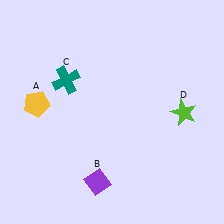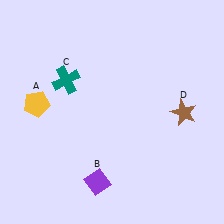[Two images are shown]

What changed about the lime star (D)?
In Image 1, D is lime. In Image 2, it changed to brown.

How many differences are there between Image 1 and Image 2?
There is 1 difference between the two images.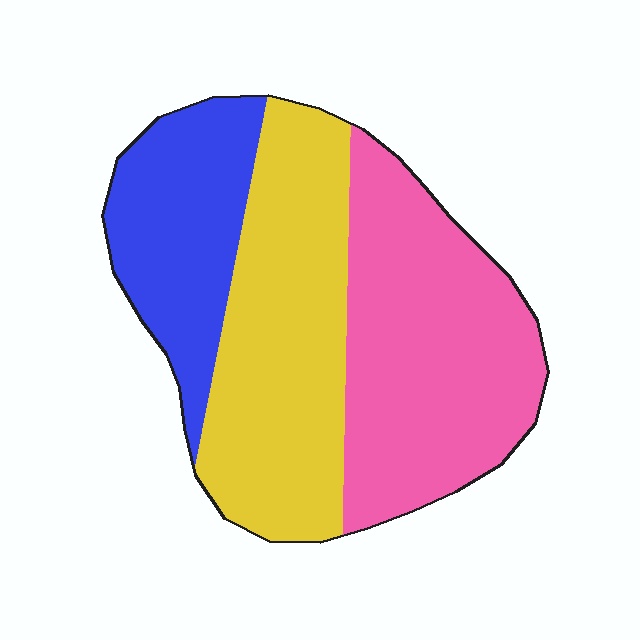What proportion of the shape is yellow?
Yellow covers roughly 35% of the shape.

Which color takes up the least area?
Blue, at roughly 25%.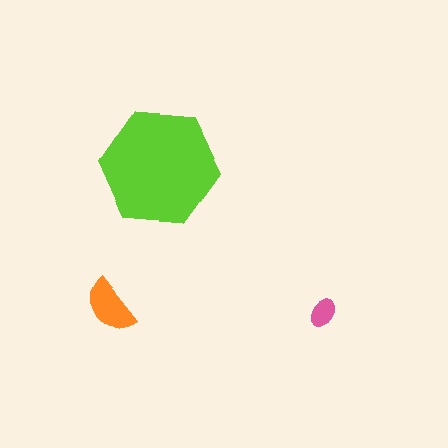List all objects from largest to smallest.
The lime hexagon, the orange semicircle, the pink ellipse.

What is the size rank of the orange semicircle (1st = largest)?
2nd.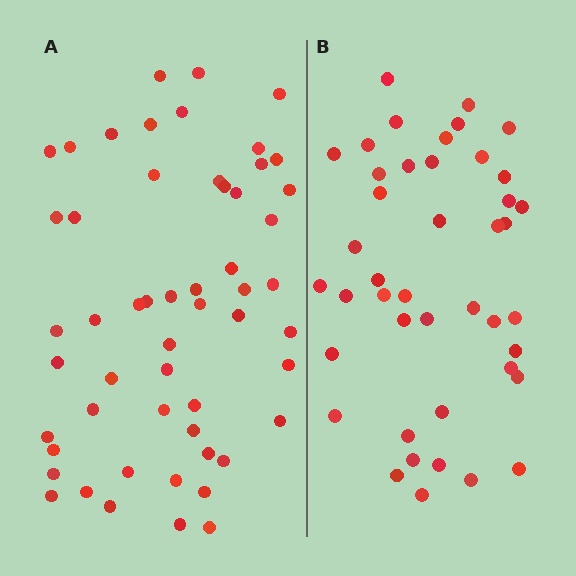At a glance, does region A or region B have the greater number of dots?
Region A (the left region) has more dots.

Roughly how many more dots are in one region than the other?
Region A has roughly 12 or so more dots than region B.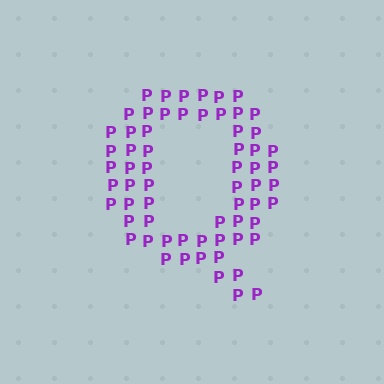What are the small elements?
The small elements are letter P's.